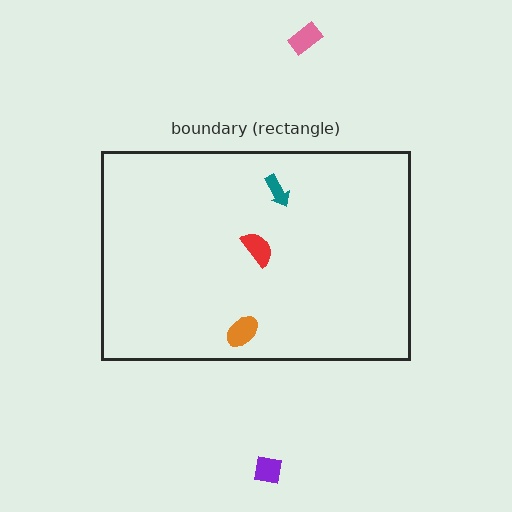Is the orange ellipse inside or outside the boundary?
Inside.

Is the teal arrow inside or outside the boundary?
Inside.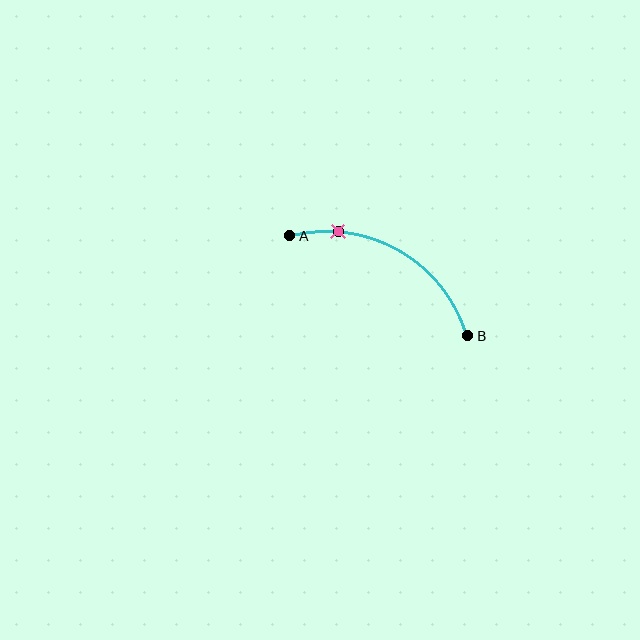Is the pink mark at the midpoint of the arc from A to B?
No. The pink mark lies on the arc but is closer to endpoint A. The arc midpoint would be at the point on the curve equidistant along the arc from both A and B.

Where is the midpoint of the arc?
The arc midpoint is the point on the curve farthest from the straight line joining A and B. It sits above that line.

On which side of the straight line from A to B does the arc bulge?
The arc bulges above the straight line connecting A and B.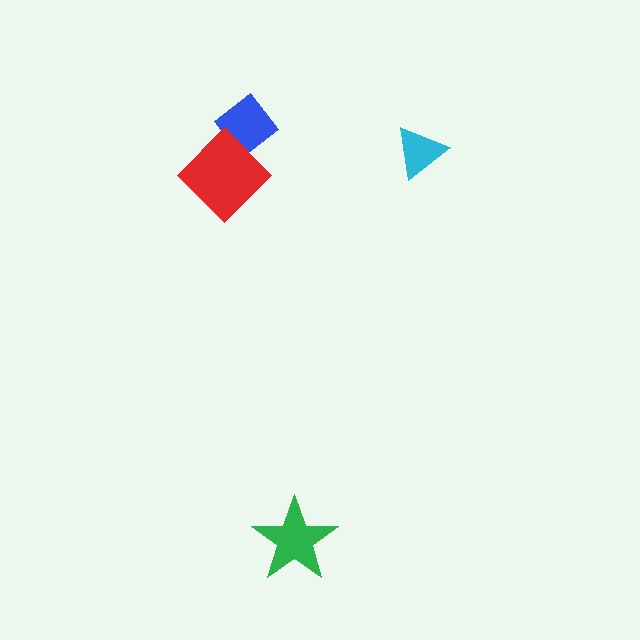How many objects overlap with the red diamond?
1 object overlaps with the red diamond.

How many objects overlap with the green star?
0 objects overlap with the green star.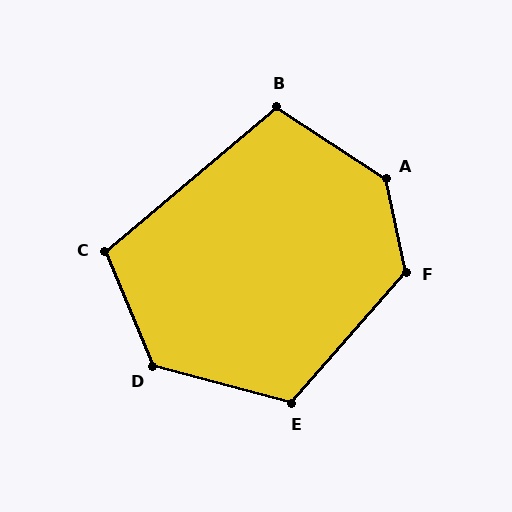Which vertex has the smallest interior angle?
B, at approximately 106 degrees.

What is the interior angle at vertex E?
Approximately 117 degrees (obtuse).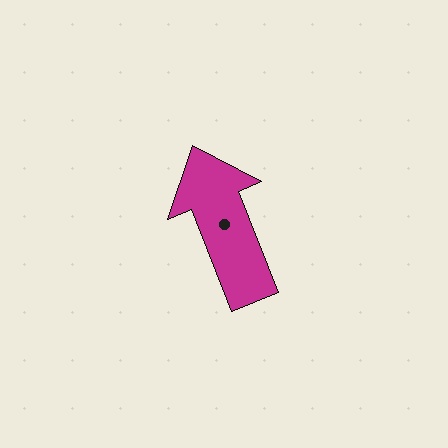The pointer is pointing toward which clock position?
Roughly 11 o'clock.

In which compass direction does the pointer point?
North.